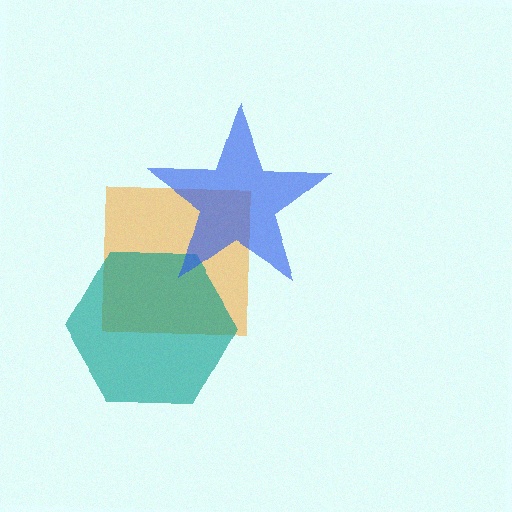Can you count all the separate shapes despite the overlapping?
Yes, there are 3 separate shapes.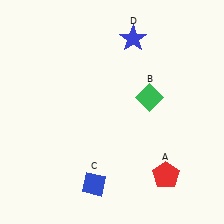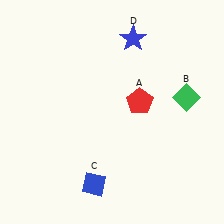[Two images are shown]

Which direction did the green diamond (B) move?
The green diamond (B) moved right.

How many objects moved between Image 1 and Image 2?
2 objects moved between the two images.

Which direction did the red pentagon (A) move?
The red pentagon (A) moved up.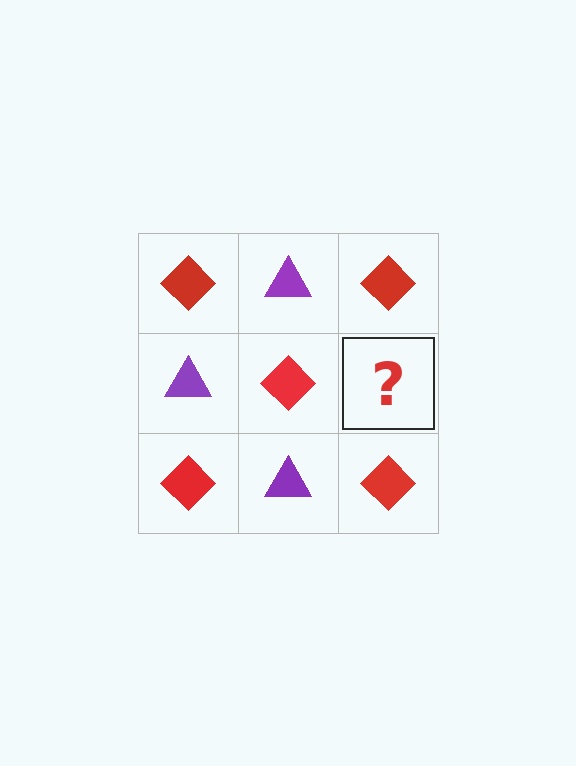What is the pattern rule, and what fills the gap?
The rule is that it alternates red diamond and purple triangle in a checkerboard pattern. The gap should be filled with a purple triangle.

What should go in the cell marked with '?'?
The missing cell should contain a purple triangle.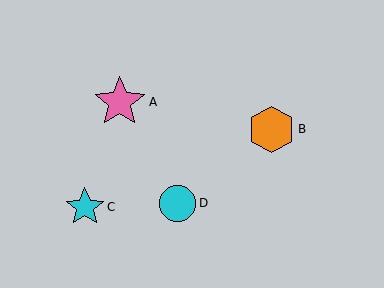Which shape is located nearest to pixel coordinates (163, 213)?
The cyan circle (labeled D) at (178, 203) is nearest to that location.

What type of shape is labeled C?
Shape C is a cyan star.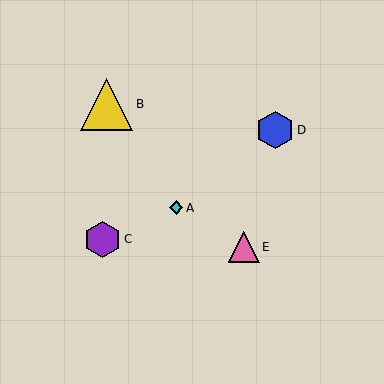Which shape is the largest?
The yellow triangle (labeled B) is the largest.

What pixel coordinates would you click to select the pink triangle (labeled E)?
Click at (244, 247) to select the pink triangle E.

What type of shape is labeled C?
Shape C is a purple hexagon.